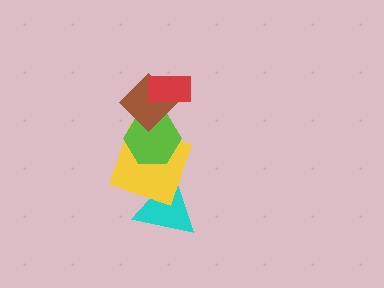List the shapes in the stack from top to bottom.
From top to bottom: the red rectangle, the brown diamond, the lime hexagon, the yellow square, the cyan triangle.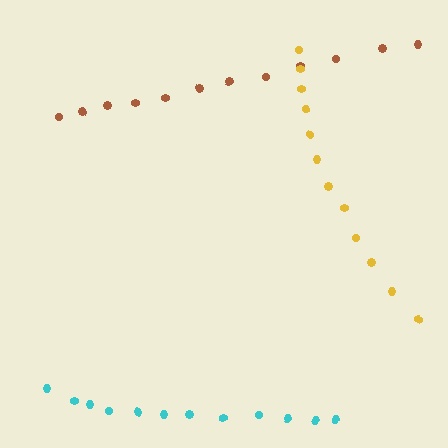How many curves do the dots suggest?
There are 3 distinct paths.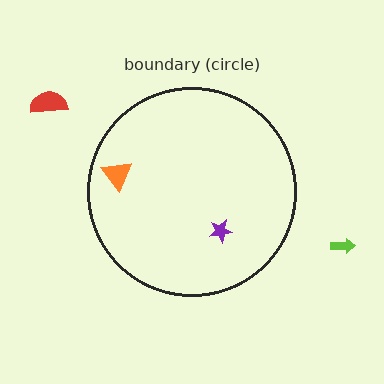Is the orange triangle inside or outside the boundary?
Inside.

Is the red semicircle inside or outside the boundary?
Outside.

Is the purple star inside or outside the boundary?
Inside.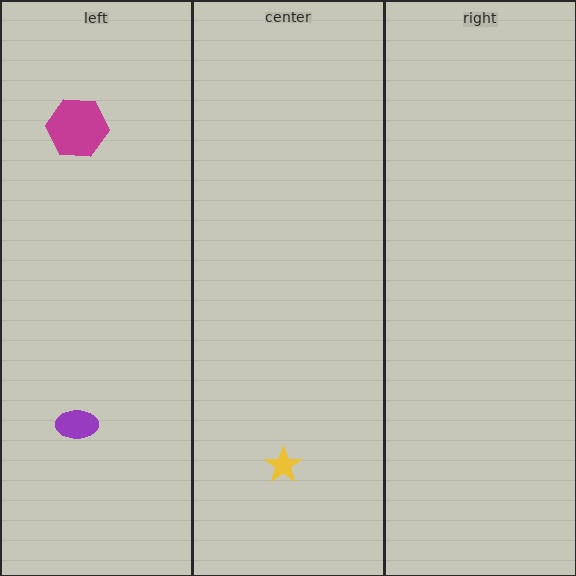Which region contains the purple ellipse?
The left region.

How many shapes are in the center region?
1.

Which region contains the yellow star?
The center region.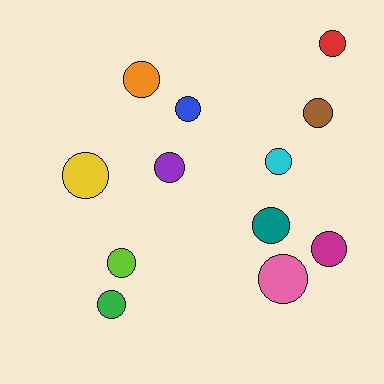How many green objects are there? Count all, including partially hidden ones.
There is 1 green object.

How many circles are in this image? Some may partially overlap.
There are 12 circles.